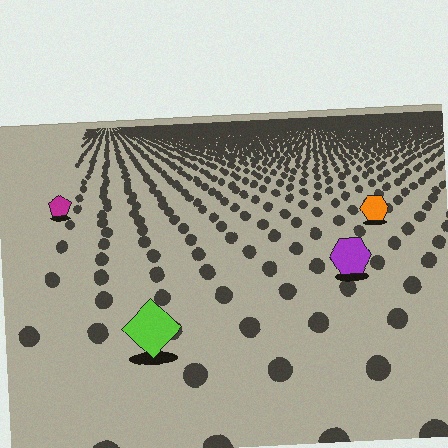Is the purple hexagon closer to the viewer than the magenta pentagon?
Yes. The purple hexagon is closer — you can tell from the texture gradient: the ground texture is coarser near it.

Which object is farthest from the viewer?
The magenta pentagon is farthest from the viewer. It appears smaller and the ground texture around it is denser.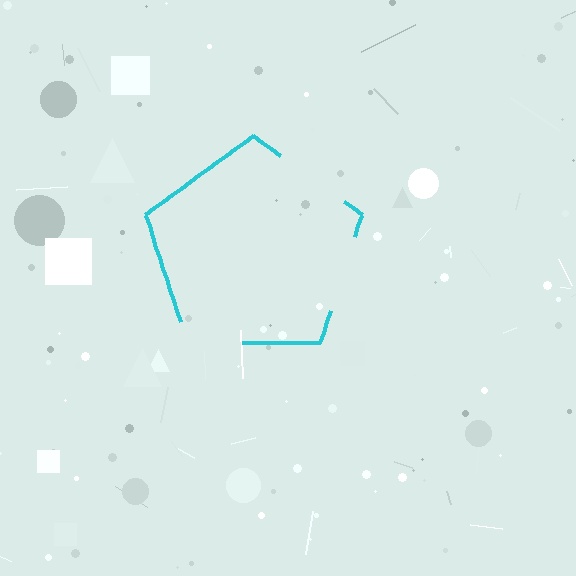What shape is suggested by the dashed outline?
The dashed outline suggests a pentagon.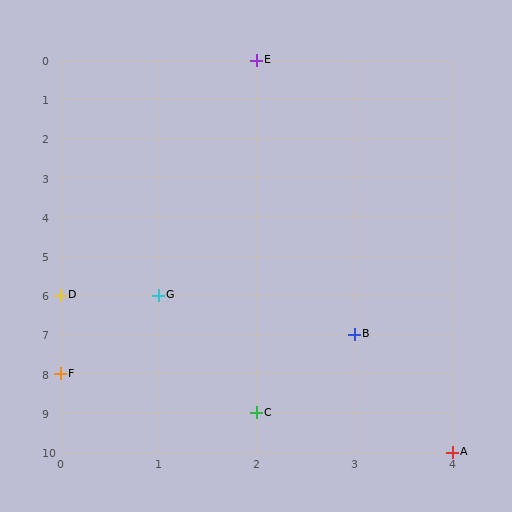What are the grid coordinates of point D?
Point D is at grid coordinates (0, 6).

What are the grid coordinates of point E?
Point E is at grid coordinates (2, 0).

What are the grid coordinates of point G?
Point G is at grid coordinates (1, 6).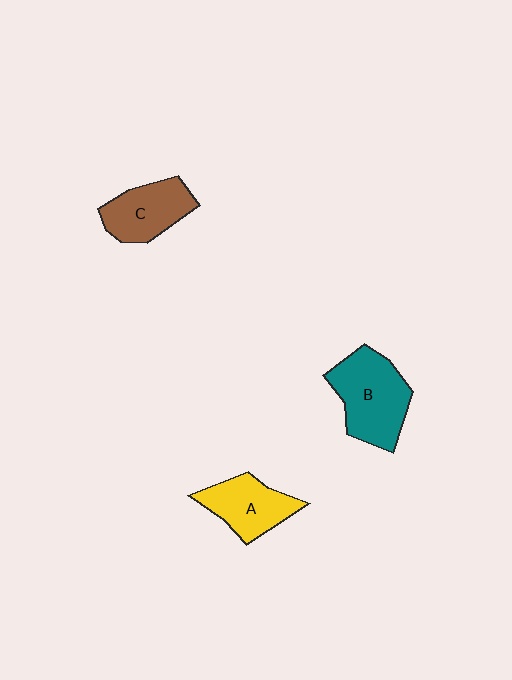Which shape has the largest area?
Shape B (teal).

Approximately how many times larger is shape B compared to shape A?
Approximately 1.4 times.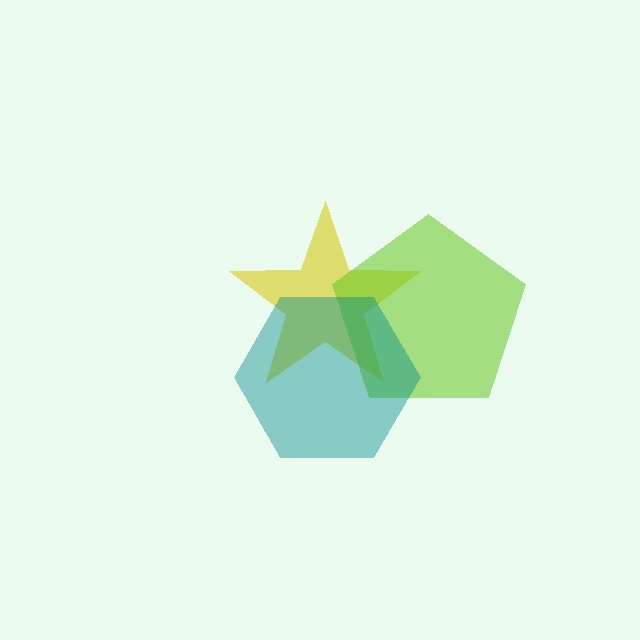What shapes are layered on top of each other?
The layered shapes are: a yellow star, a lime pentagon, a teal hexagon.